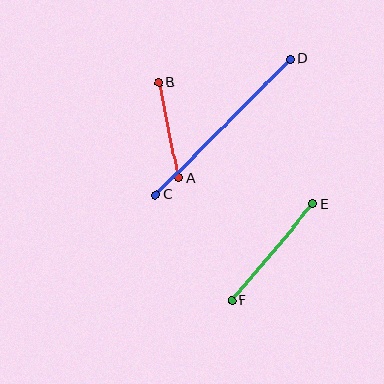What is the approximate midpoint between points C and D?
The midpoint is at approximately (223, 127) pixels.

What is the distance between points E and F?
The distance is approximately 126 pixels.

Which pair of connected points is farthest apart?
Points C and D are farthest apart.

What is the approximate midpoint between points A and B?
The midpoint is at approximately (169, 130) pixels.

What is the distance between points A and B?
The distance is approximately 97 pixels.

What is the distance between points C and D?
The distance is approximately 191 pixels.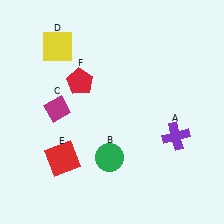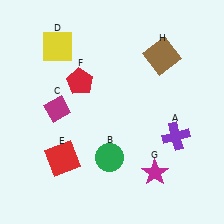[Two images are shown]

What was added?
A magenta star (G), a brown square (H) were added in Image 2.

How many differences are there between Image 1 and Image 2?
There are 2 differences between the two images.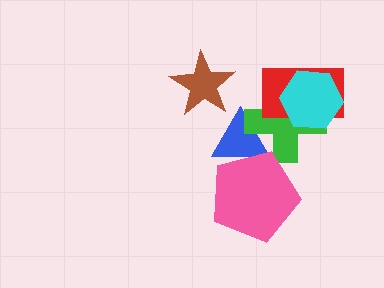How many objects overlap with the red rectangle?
2 objects overlap with the red rectangle.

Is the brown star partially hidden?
No, no other shape covers it.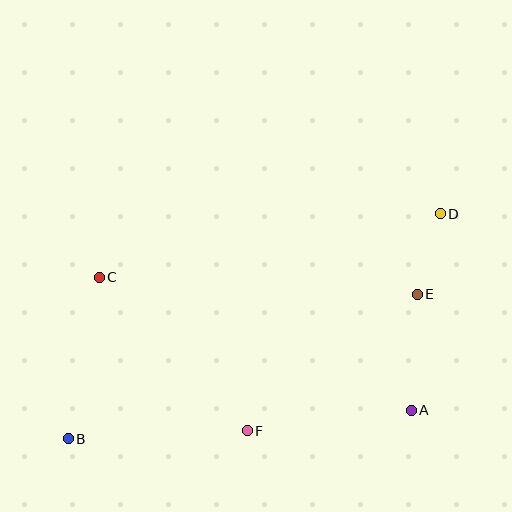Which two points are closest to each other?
Points D and E are closest to each other.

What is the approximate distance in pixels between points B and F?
The distance between B and F is approximately 179 pixels.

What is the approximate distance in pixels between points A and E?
The distance between A and E is approximately 116 pixels.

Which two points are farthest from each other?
Points B and D are farthest from each other.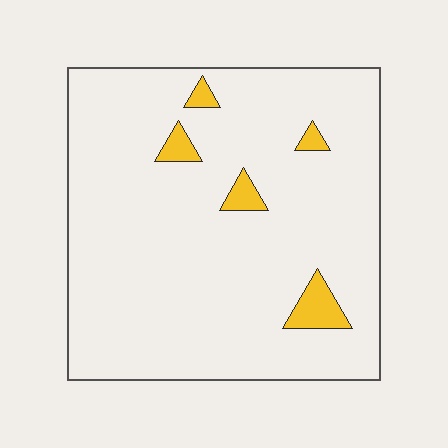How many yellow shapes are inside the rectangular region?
5.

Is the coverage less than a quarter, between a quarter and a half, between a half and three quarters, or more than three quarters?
Less than a quarter.